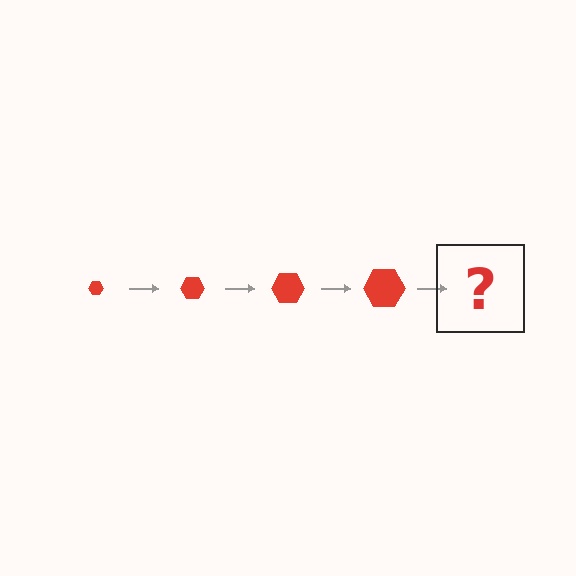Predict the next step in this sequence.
The next step is a red hexagon, larger than the previous one.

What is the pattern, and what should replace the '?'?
The pattern is that the hexagon gets progressively larger each step. The '?' should be a red hexagon, larger than the previous one.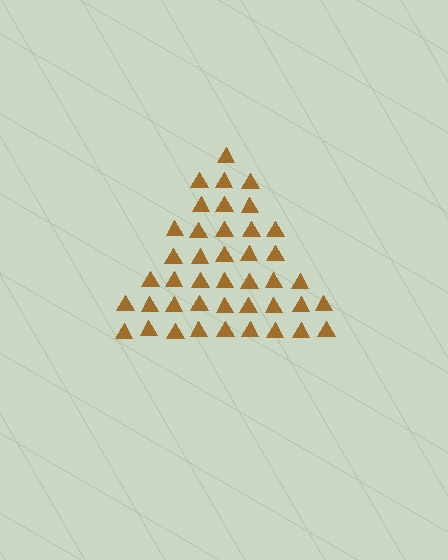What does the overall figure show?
The overall figure shows a triangle.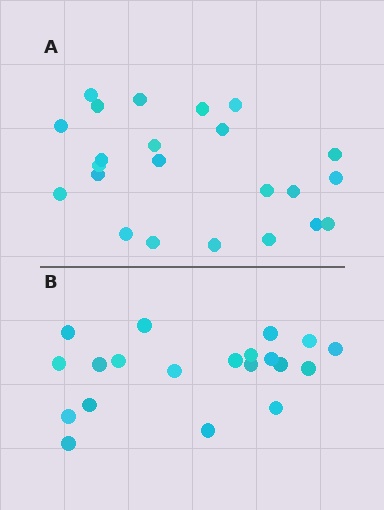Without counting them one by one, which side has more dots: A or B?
Region A (the top region) has more dots.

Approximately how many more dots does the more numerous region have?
Region A has just a few more — roughly 2 or 3 more dots than region B.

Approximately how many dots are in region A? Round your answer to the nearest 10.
About 20 dots. (The exact count is 23, which rounds to 20.)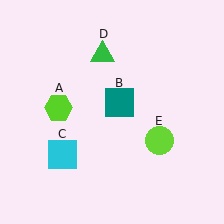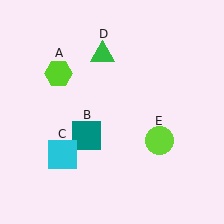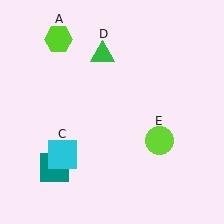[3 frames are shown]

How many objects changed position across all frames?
2 objects changed position: lime hexagon (object A), teal square (object B).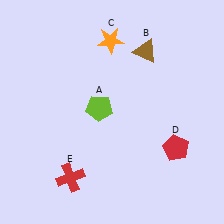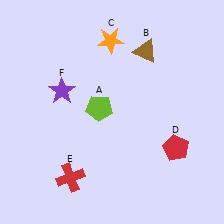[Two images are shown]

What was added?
A purple star (F) was added in Image 2.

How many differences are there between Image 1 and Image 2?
There is 1 difference between the two images.